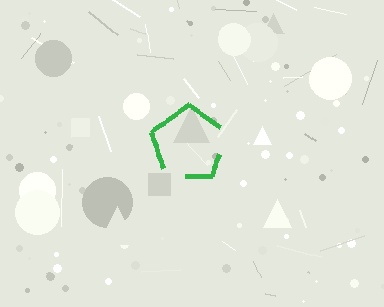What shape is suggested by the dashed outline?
The dashed outline suggests a pentagon.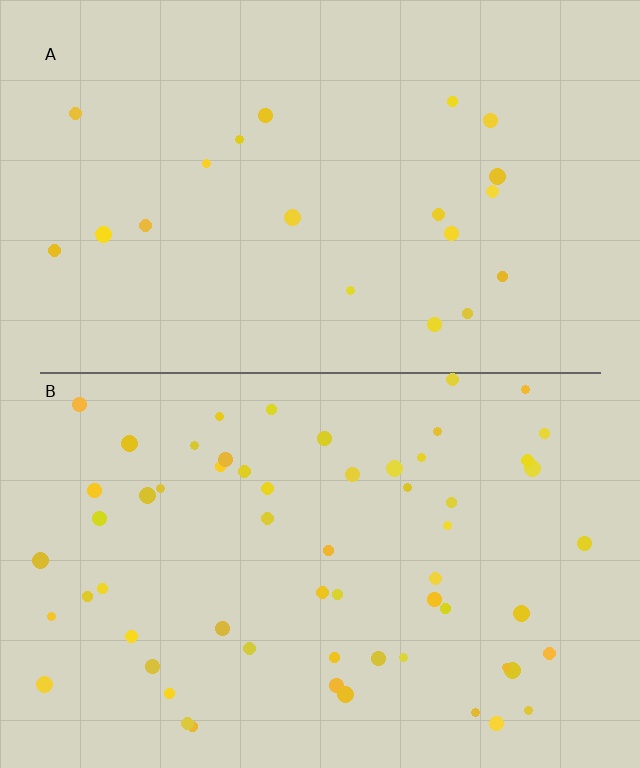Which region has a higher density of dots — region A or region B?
B (the bottom).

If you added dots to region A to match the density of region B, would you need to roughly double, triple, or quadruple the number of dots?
Approximately triple.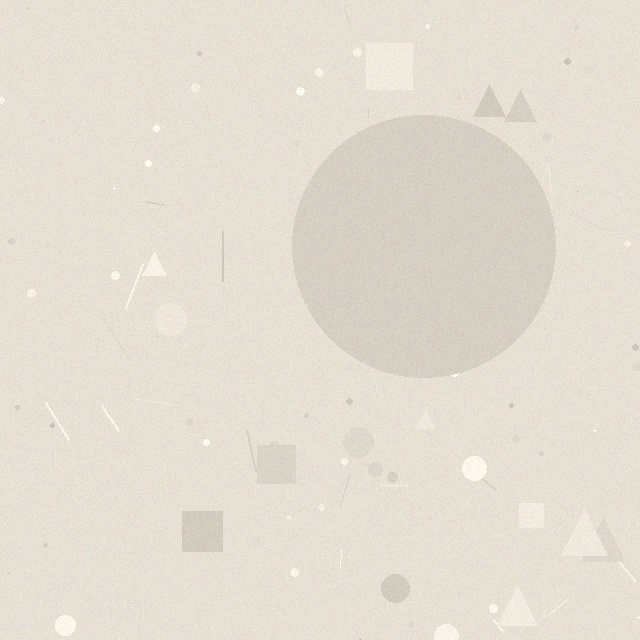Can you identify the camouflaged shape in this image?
The camouflaged shape is a circle.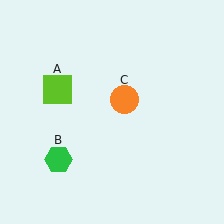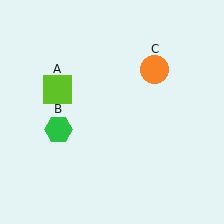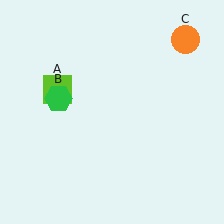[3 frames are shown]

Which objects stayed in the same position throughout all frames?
Lime square (object A) remained stationary.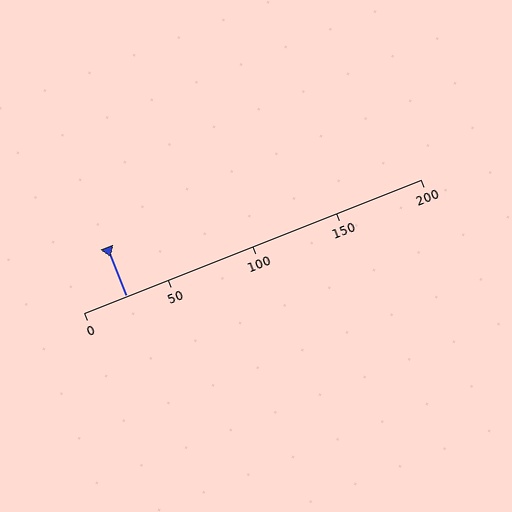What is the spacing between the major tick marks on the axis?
The major ticks are spaced 50 apart.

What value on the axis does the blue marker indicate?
The marker indicates approximately 25.